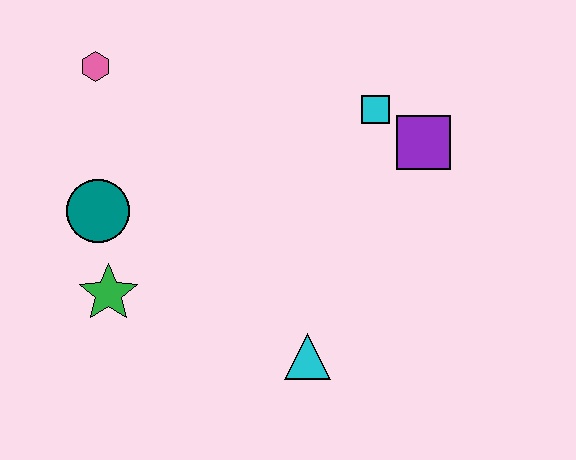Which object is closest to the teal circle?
The green star is closest to the teal circle.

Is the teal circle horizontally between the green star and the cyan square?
No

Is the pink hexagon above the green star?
Yes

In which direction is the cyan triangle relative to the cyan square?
The cyan triangle is below the cyan square.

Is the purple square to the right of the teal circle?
Yes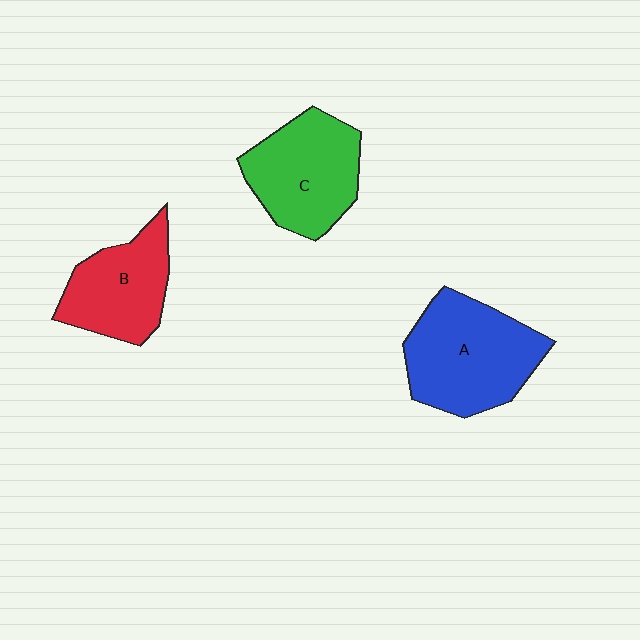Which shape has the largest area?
Shape A (blue).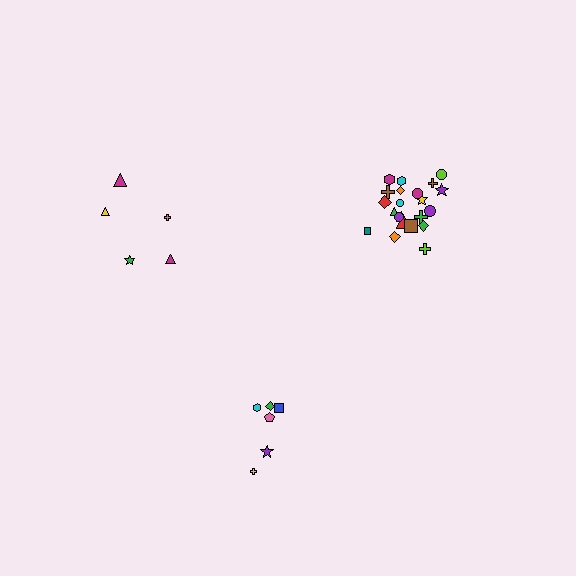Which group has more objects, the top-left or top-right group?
The top-right group.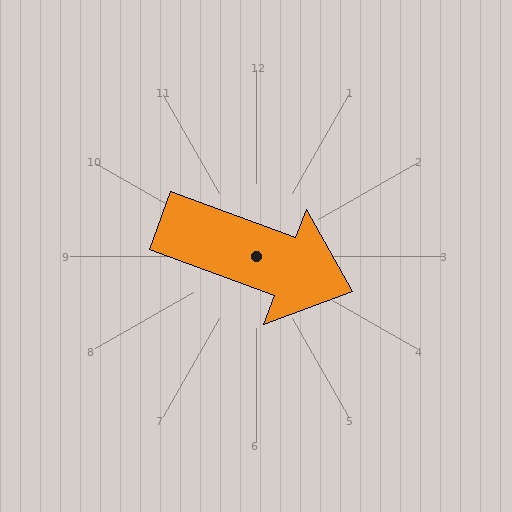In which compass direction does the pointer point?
East.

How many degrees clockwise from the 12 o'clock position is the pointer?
Approximately 110 degrees.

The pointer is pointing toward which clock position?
Roughly 4 o'clock.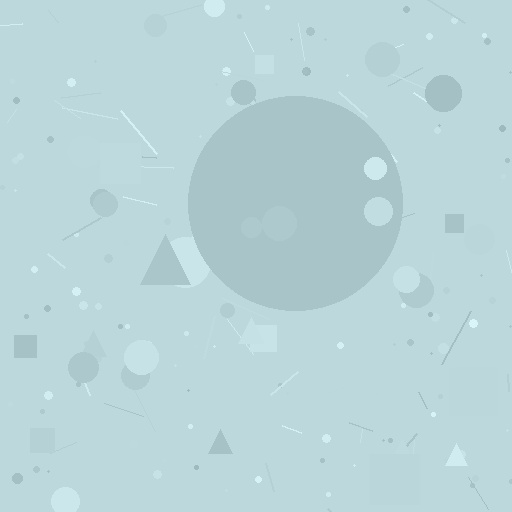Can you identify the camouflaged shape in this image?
The camouflaged shape is a circle.